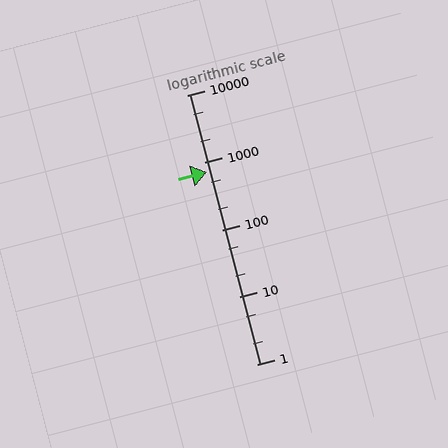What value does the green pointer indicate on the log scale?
The pointer indicates approximately 710.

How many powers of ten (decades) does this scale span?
The scale spans 4 decades, from 1 to 10000.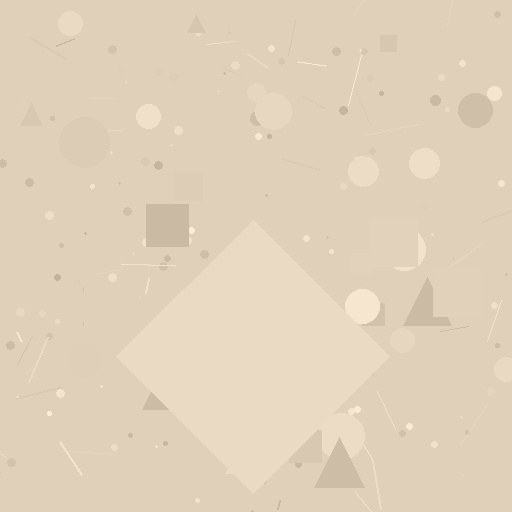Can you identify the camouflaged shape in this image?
The camouflaged shape is a diamond.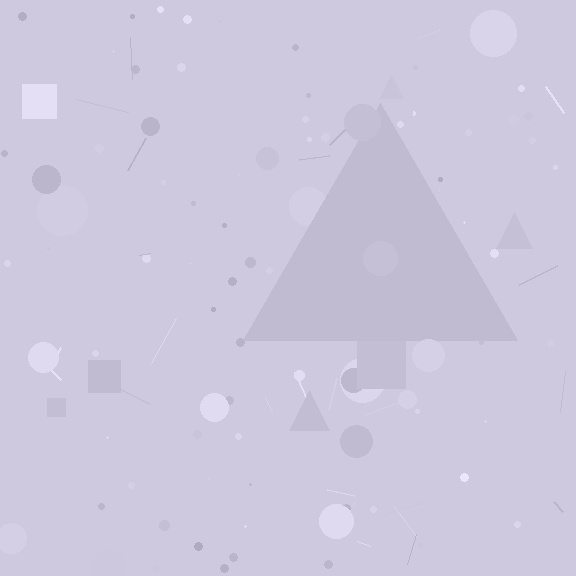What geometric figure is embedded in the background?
A triangle is embedded in the background.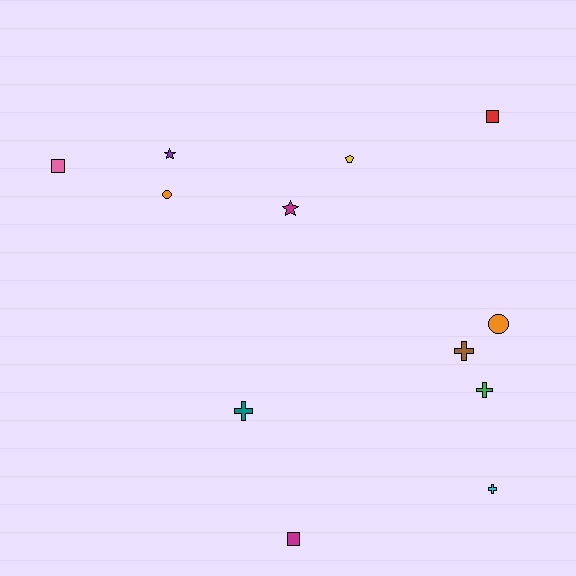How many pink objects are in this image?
There is 1 pink object.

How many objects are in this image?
There are 12 objects.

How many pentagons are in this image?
There is 1 pentagon.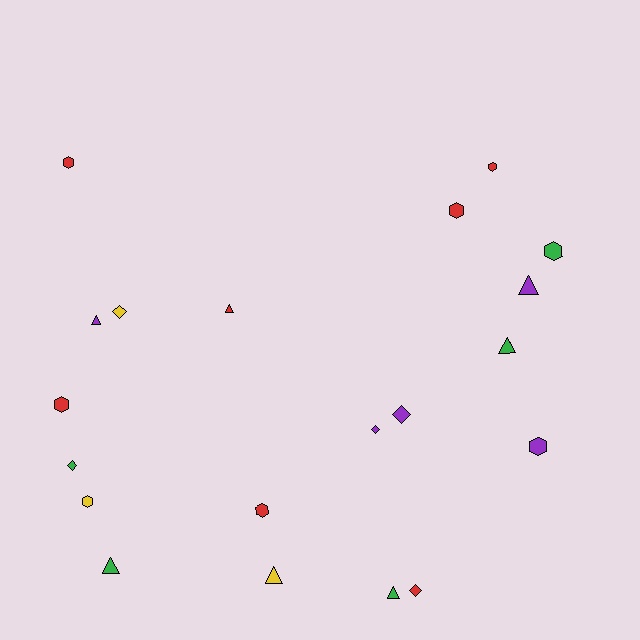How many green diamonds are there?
There is 1 green diamond.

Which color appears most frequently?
Red, with 7 objects.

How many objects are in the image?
There are 20 objects.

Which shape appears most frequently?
Hexagon, with 8 objects.